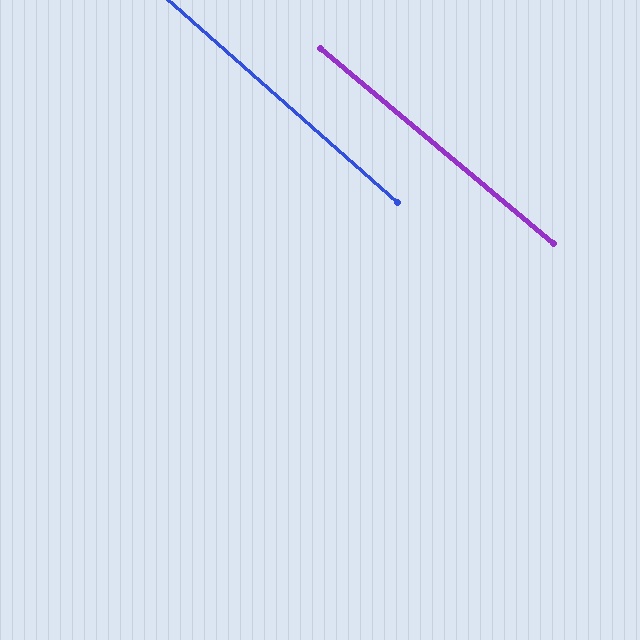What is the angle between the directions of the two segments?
Approximately 2 degrees.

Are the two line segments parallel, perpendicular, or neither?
Parallel — their directions differ by only 1.9°.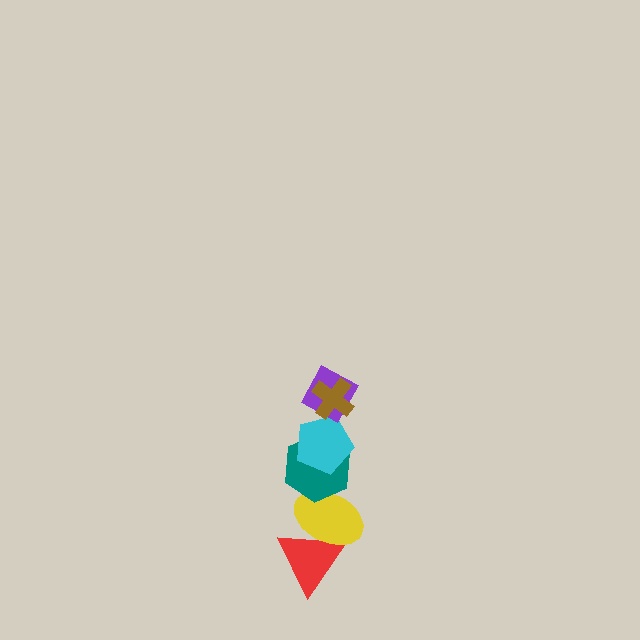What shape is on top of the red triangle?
The yellow ellipse is on top of the red triangle.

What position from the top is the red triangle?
The red triangle is 6th from the top.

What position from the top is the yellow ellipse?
The yellow ellipse is 5th from the top.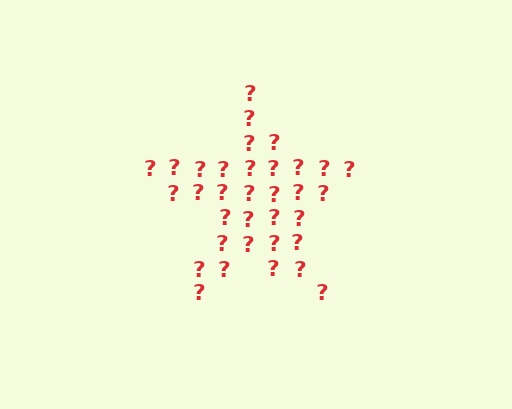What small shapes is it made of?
It is made of small question marks.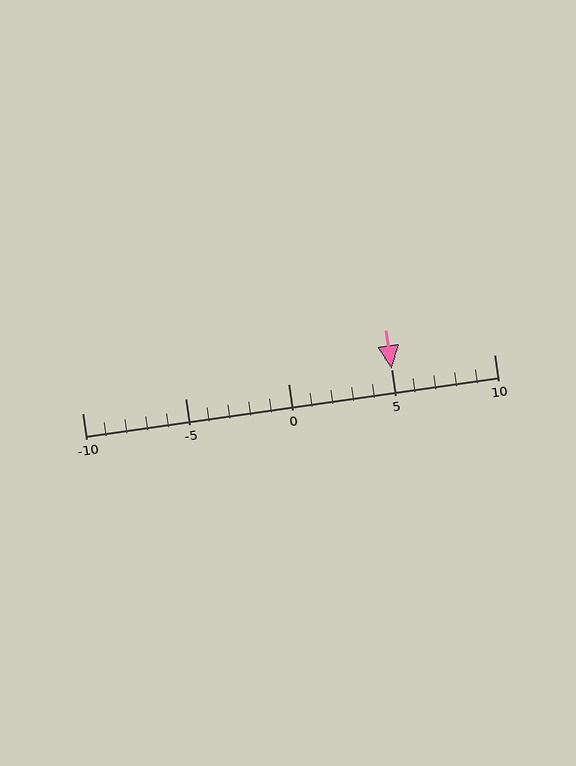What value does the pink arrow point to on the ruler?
The pink arrow points to approximately 5.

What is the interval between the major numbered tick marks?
The major tick marks are spaced 5 units apart.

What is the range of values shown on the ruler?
The ruler shows values from -10 to 10.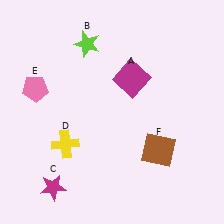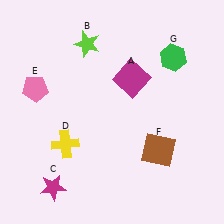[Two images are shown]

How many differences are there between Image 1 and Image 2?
There is 1 difference between the two images.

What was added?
A green hexagon (G) was added in Image 2.